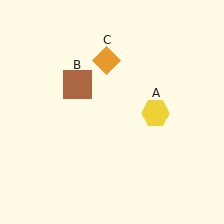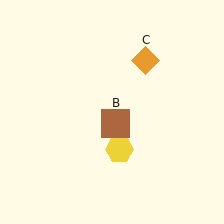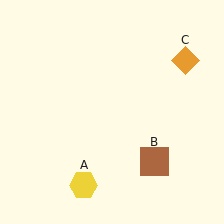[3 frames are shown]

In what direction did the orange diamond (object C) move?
The orange diamond (object C) moved right.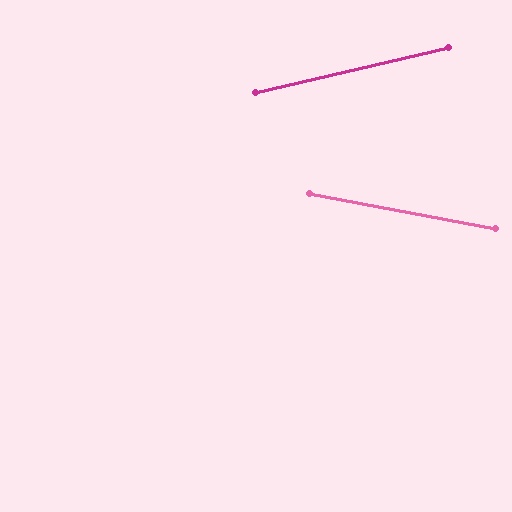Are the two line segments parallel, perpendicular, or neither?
Neither parallel nor perpendicular — they differ by about 24°.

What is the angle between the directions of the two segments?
Approximately 24 degrees.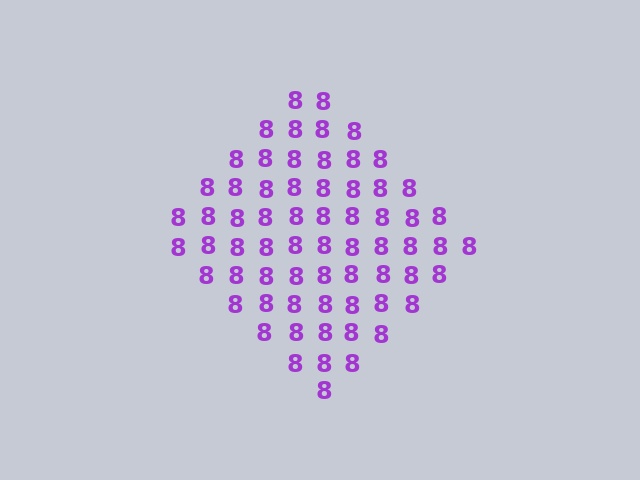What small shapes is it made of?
It is made of small digit 8's.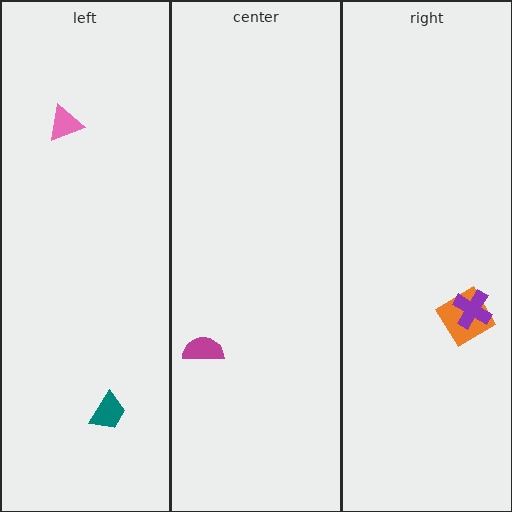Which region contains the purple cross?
The right region.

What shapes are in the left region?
The pink triangle, the teal trapezoid.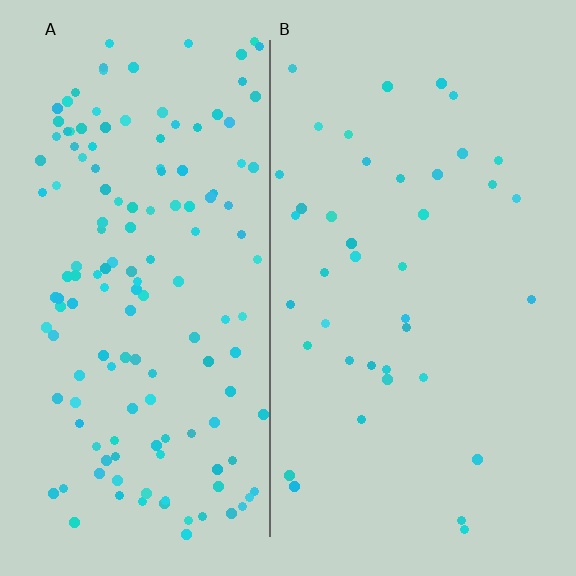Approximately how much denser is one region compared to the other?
Approximately 3.6× — region A over region B.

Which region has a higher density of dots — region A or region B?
A (the left).